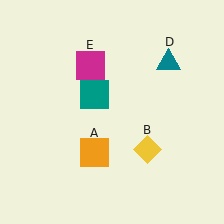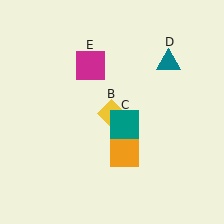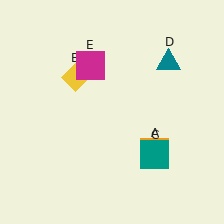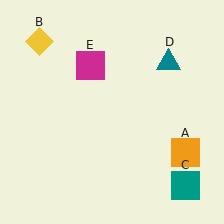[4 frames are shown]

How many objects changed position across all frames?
3 objects changed position: orange square (object A), yellow diamond (object B), teal square (object C).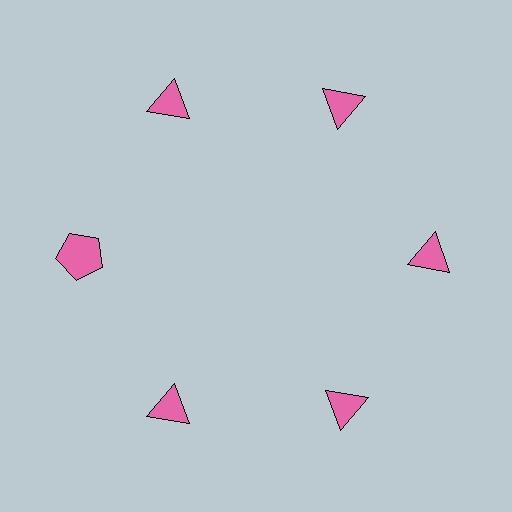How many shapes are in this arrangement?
There are 6 shapes arranged in a ring pattern.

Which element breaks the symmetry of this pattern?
The pink pentagon at roughly the 9 o'clock position breaks the symmetry. All other shapes are pink triangles.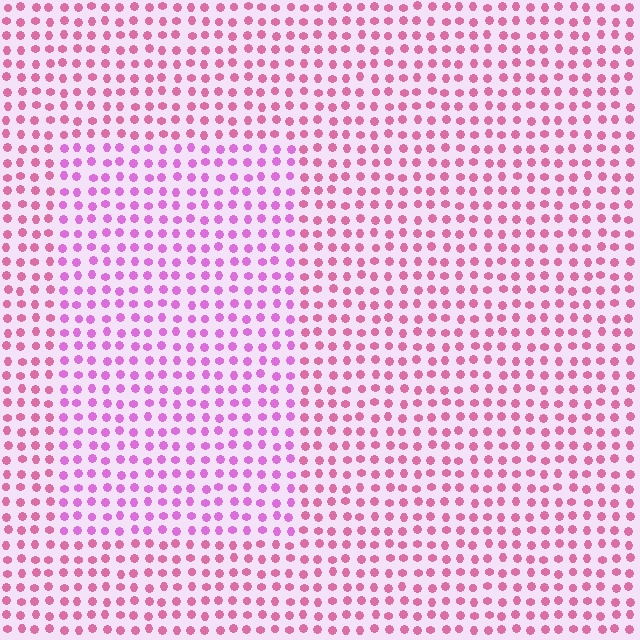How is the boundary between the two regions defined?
The boundary is defined purely by a slight shift in hue (about 31 degrees). Spacing, size, and orientation are identical on both sides.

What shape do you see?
I see a rectangle.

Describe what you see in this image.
The image is filled with small pink elements in a uniform arrangement. A rectangle-shaped region is visible where the elements are tinted to a slightly different hue, forming a subtle color boundary.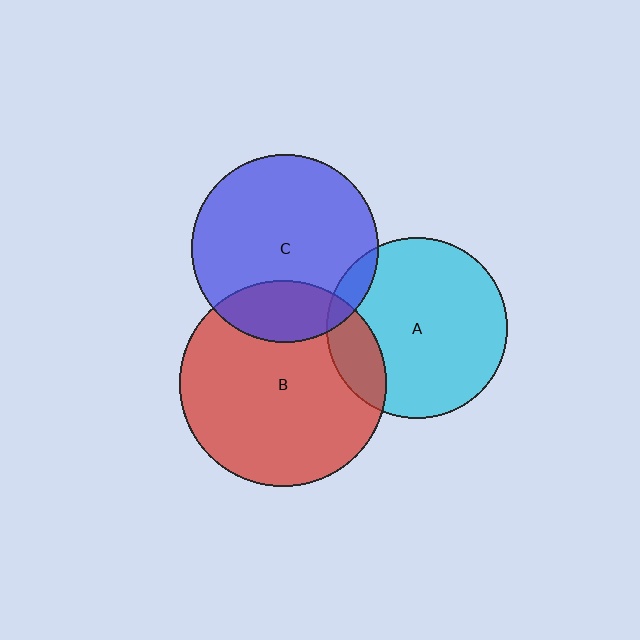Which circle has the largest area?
Circle B (red).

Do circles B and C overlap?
Yes.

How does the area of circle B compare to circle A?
Approximately 1.3 times.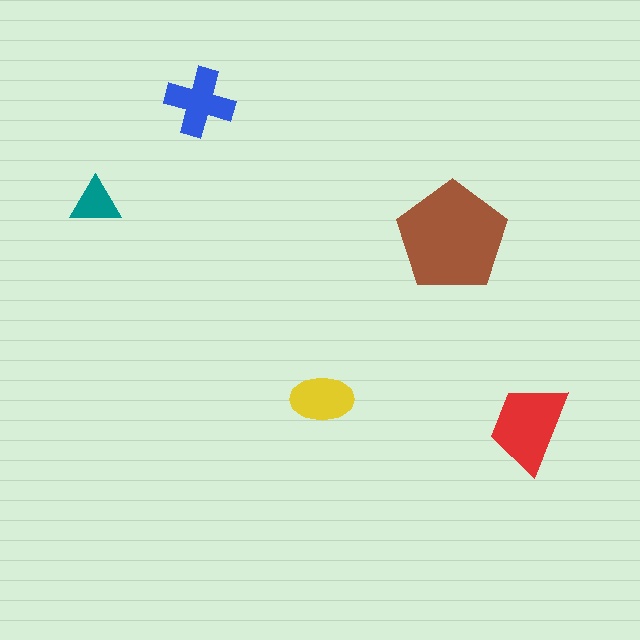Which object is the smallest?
The teal triangle.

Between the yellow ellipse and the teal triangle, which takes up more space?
The yellow ellipse.